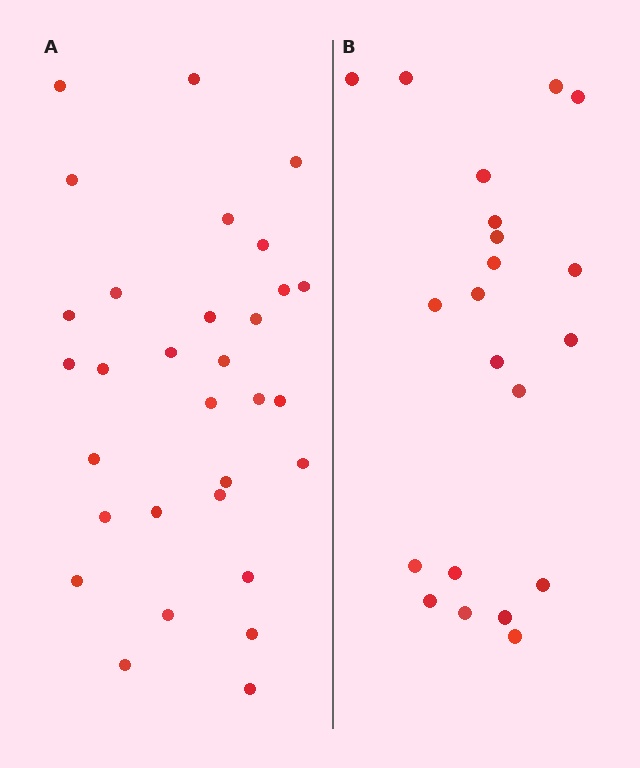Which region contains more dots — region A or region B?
Region A (the left region) has more dots.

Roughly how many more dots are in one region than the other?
Region A has roughly 10 or so more dots than region B.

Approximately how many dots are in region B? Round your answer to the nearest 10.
About 20 dots. (The exact count is 21, which rounds to 20.)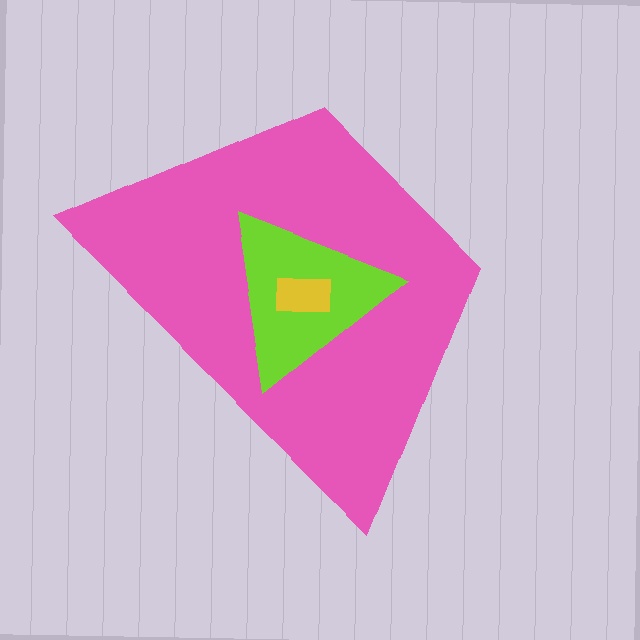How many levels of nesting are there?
3.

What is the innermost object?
The yellow rectangle.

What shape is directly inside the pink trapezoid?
The lime triangle.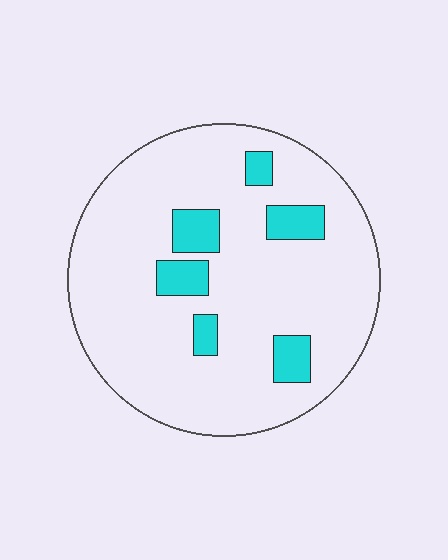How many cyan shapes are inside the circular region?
6.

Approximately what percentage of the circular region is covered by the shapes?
Approximately 15%.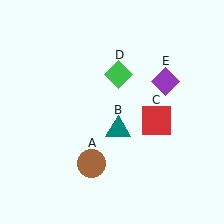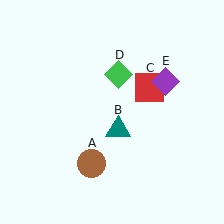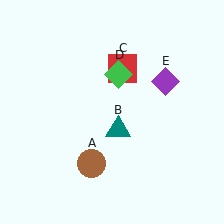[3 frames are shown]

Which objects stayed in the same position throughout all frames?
Brown circle (object A) and teal triangle (object B) and green diamond (object D) and purple diamond (object E) remained stationary.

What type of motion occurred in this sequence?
The red square (object C) rotated counterclockwise around the center of the scene.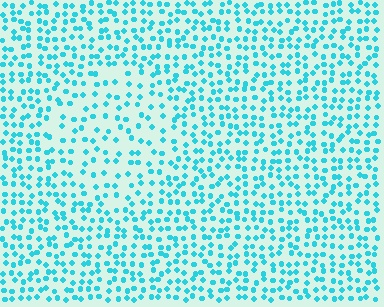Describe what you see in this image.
The image contains small cyan elements arranged at two different densities. A circle-shaped region is visible where the elements are less densely packed than the surrounding area.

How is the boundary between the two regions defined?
The boundary is defined by a change in element density (approximately 1.7x ratio). All elements are the same color, size, and shape.